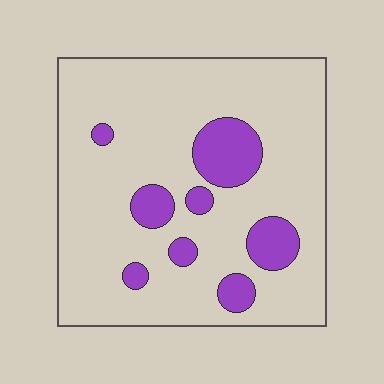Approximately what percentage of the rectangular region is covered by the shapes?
Approximately 15%.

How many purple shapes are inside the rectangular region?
8.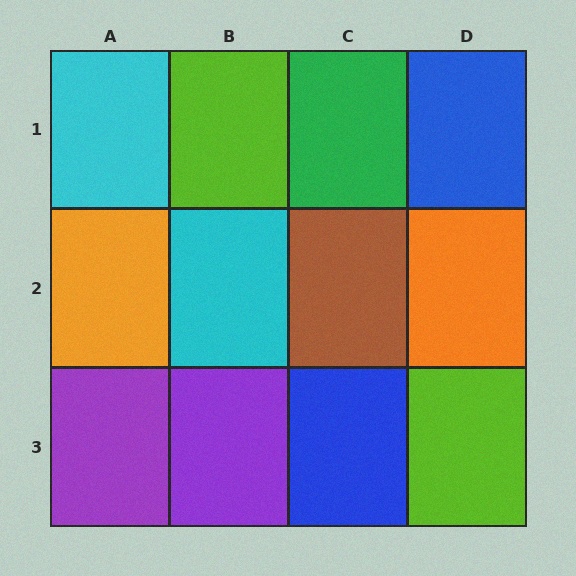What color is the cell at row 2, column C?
Brown.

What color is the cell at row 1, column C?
Green.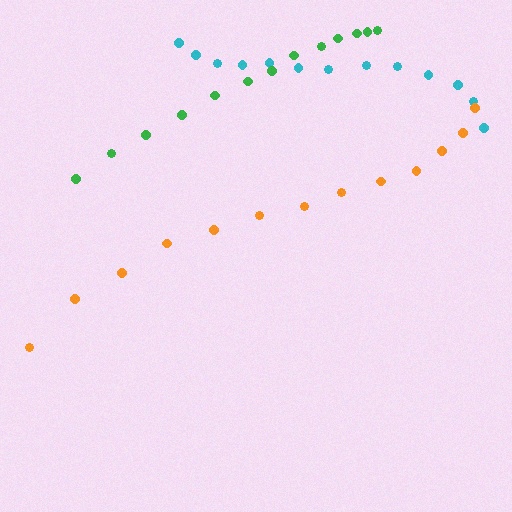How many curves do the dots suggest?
There are 3 distinct paths.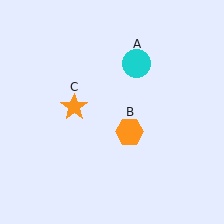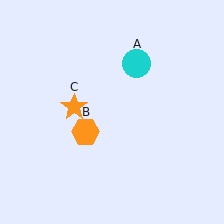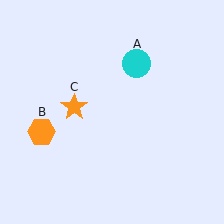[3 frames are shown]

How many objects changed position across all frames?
1 object changed position: orange hexagon (object B).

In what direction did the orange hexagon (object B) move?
The orange hexagon (object B) moved left.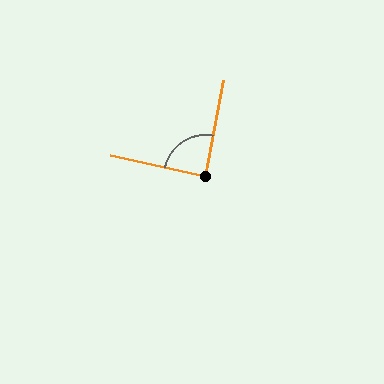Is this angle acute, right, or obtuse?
It is approximately a right angle.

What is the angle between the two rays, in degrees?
Approximately 89 degrees.